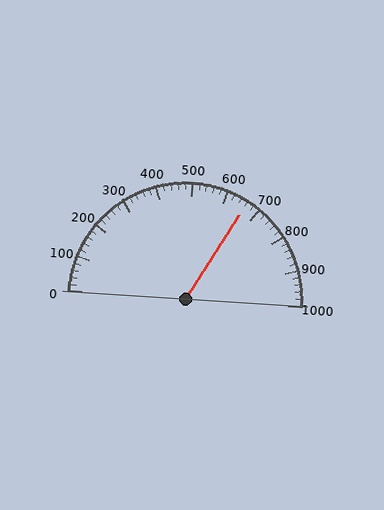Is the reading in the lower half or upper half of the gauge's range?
The reading is in the upper half of the range (0 to 1000).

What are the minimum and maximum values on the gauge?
The gauge ranges from 0 to 1000.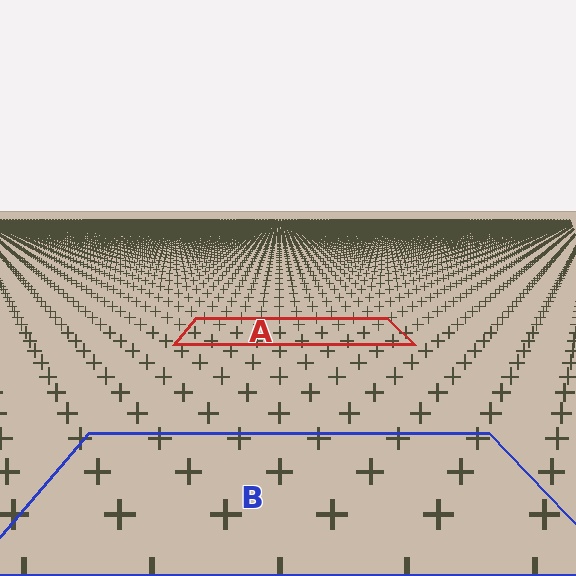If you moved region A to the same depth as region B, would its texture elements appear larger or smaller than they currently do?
They would appear larger. At a closer depth, the same texture elements are projected at a bigger on-screen size.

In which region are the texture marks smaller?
The texture marks are smaller in region A, because it is farther away.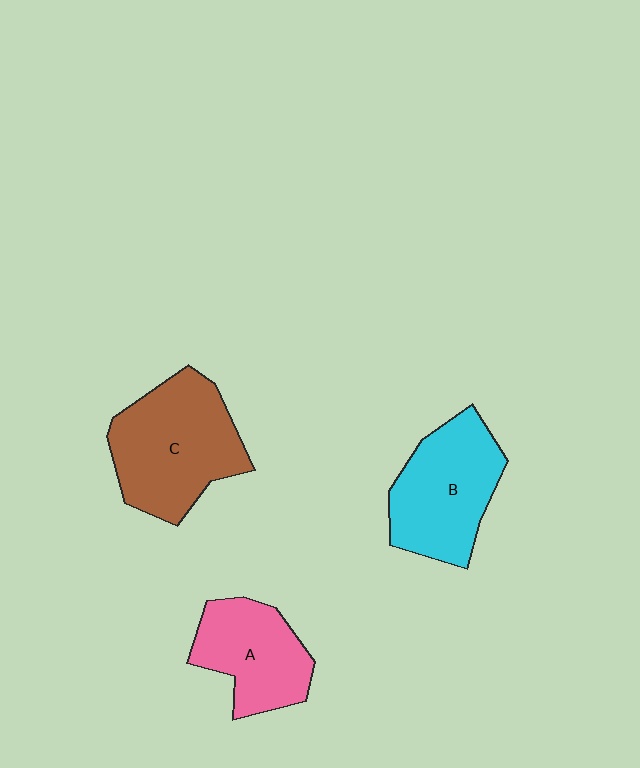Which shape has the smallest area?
Shape A (pink).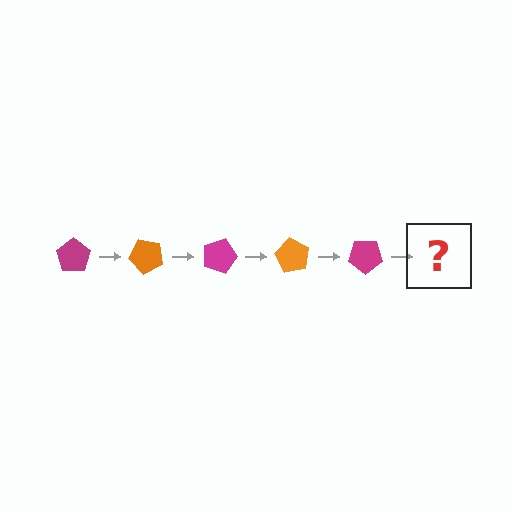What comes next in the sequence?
The next element should be an orange pentagon, rotated 225 degrees from the start.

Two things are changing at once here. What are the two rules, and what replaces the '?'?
The two rules are that it rotates 45 degrees each step and the color cycles through magenta and orange. The '?' should be an orange pentagon, rotated 225 degrees from the start.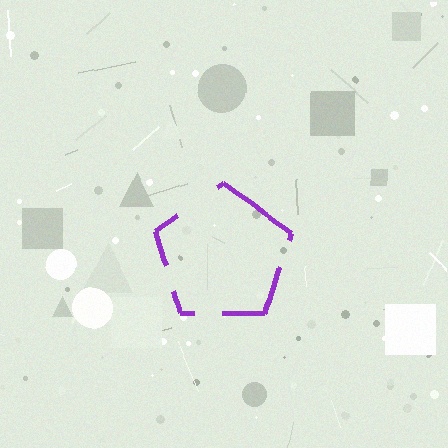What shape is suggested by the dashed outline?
The dashed outline suggests a pentagon.